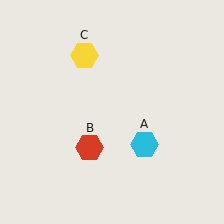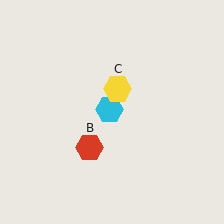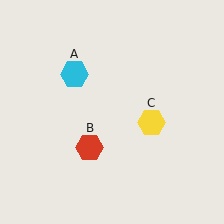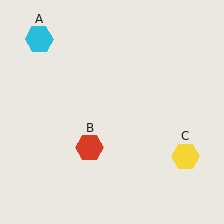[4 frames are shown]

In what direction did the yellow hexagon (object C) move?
The yellow hexagon (object C) moved down and to the right.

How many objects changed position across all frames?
2 objects changed position: cyan hexagon (object A), yellow hexagon (object C).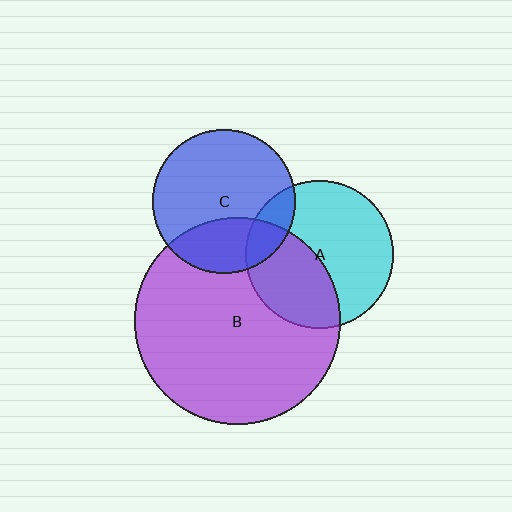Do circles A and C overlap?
Yes.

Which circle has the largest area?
Circle B (purple).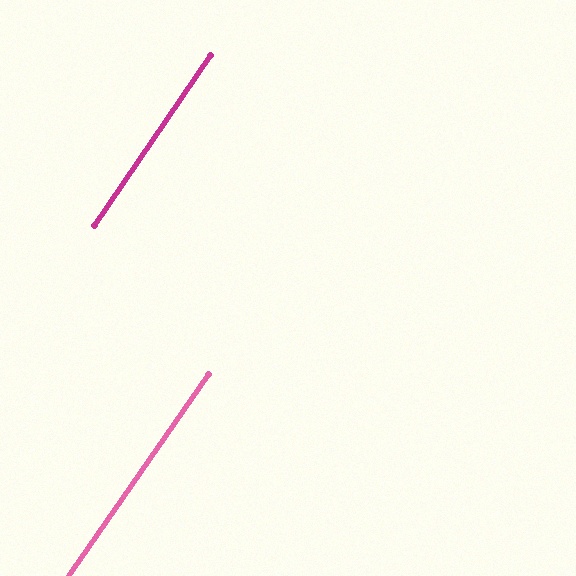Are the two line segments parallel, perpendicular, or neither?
Parallel — their directions differ by only 0.3°.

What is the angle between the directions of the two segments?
Approximately 0 degrees.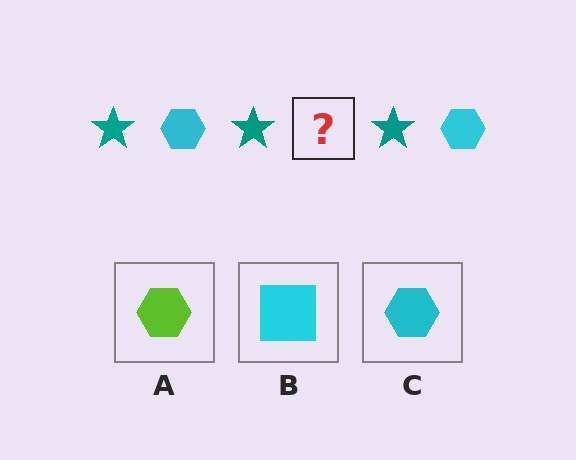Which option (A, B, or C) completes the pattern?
C.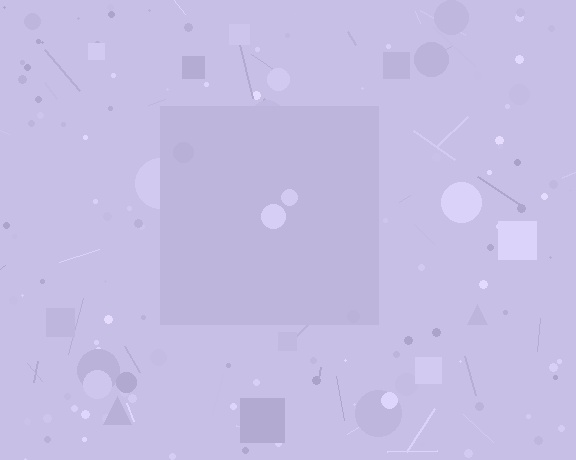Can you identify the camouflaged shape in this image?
The camouflaged shape is a square.